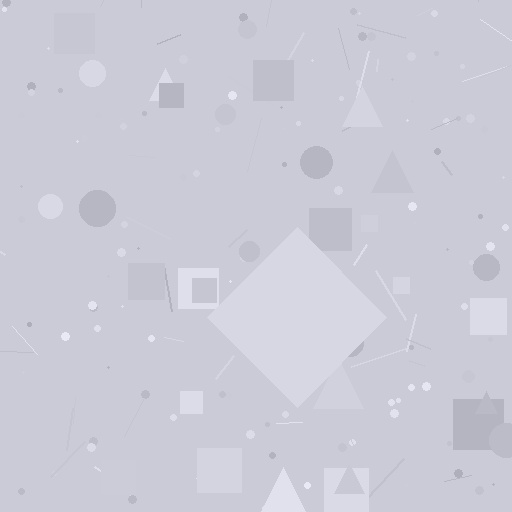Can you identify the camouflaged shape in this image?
The camouflaged shape is a diamond.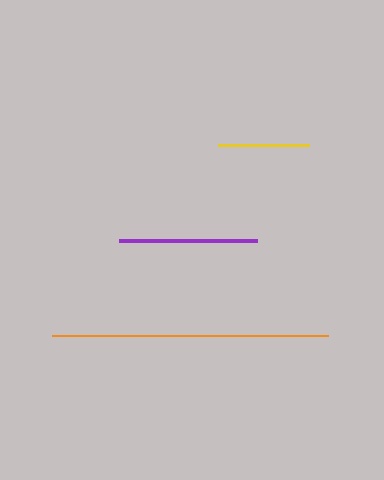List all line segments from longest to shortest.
From longest to shortest: orange, purple, yellow.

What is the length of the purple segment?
The purple segment is approximately 138 pixels long.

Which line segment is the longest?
The orange line is the longest at approximately 276 pixels.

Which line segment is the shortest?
The yellow line is the shortest at approximately 92 pixels.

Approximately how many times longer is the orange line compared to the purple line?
The orange line is approximately 2.0 times the length of the purple line.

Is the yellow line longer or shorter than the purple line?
The purple line is longer than the yellow line.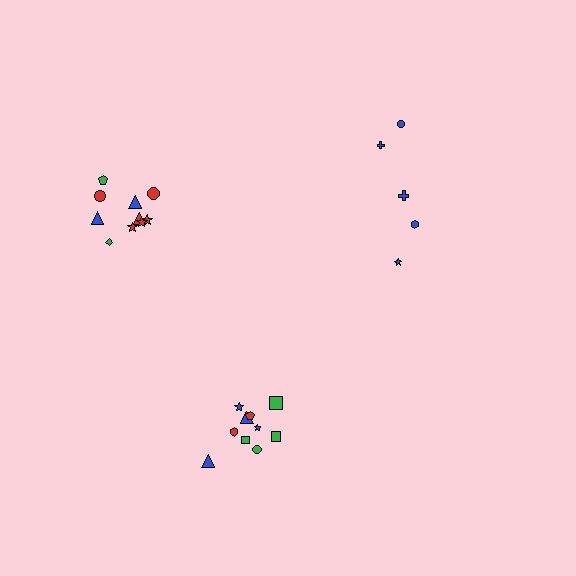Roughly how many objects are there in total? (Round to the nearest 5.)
Roughly 25 objects in total.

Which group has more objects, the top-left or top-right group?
The top-left group.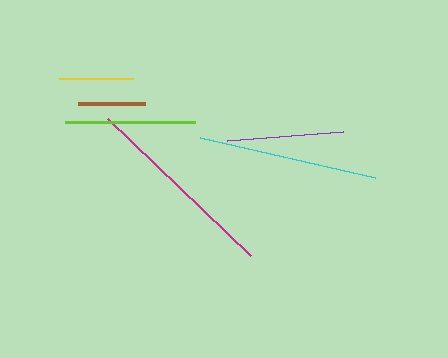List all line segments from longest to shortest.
From longest to shortest: magenta, cyan, lime, purple, yellow, brown.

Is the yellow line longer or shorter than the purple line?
The purple line is longer than the yellow line.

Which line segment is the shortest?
The brown line is the shortest at approximately 66 pixels.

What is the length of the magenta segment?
The magenta segment is approximately 198 pixels long.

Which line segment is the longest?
The magenta line is the longest at approximately 198 pixels.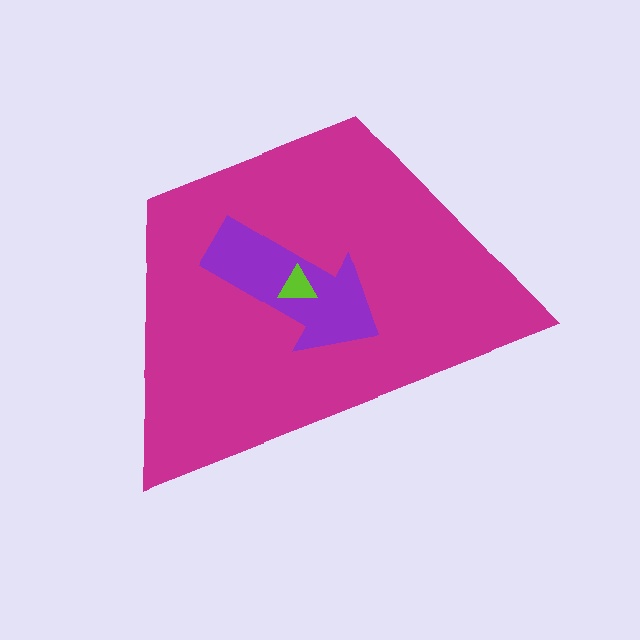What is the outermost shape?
The magenta trapezoid.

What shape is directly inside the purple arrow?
The lime triangle.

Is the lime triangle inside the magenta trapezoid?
Yes.